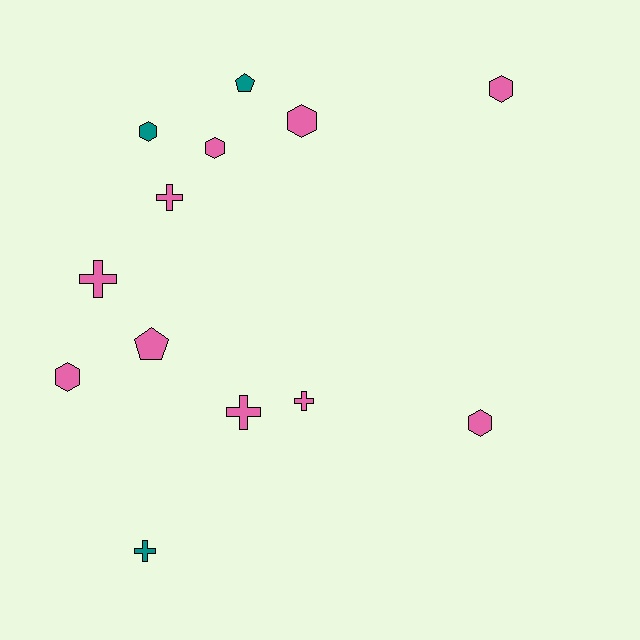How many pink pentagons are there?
There is 1 pink pentagon.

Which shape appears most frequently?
Hexagon, with 6 objects.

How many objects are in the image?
There are 13 objects.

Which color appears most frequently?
Pink, with 10 objects.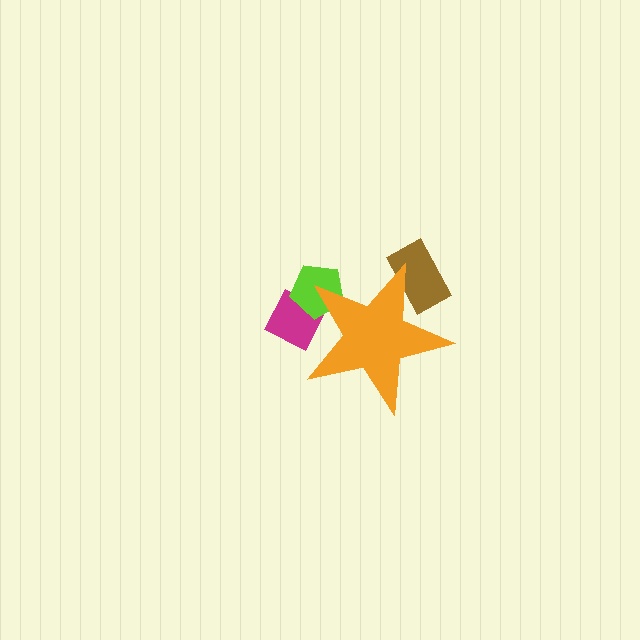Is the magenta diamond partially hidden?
Yes, the magenta diamond is partially hidden behind the orange star.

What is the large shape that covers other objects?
An orange star.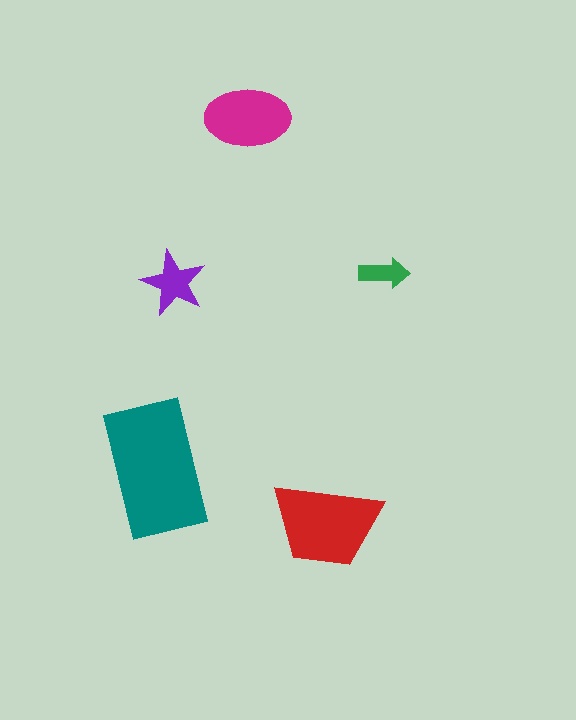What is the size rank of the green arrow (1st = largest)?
5th.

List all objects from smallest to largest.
The green arrow, the purple star, the magenta ellipse, the red trapezoid, the teal rectangle.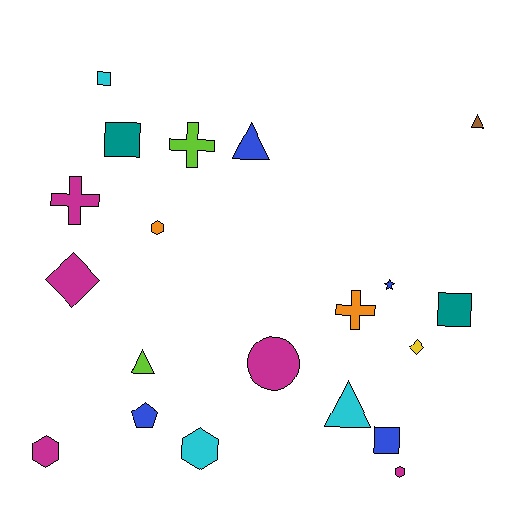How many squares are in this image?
There are 4 squares.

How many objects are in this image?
There are 20 objects.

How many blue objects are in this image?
There are 4 blue objects.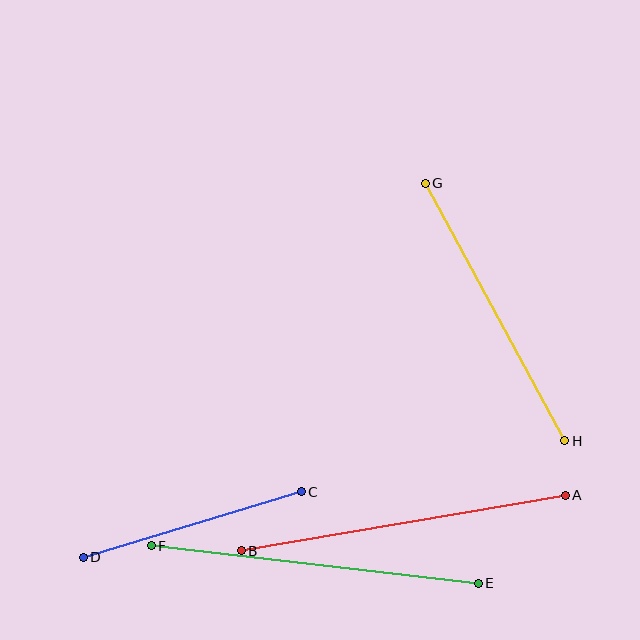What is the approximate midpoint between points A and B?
The midpoint is at approximately (403, 523) pixels.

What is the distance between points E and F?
The distance is approximately 329 pixels.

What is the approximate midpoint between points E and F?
The midpoint is at approximately (315, 564) pixels.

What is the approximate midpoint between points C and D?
The midpoint is at approximately (192, 525) pixels.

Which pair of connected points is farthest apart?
Points E and F are farthest apart.